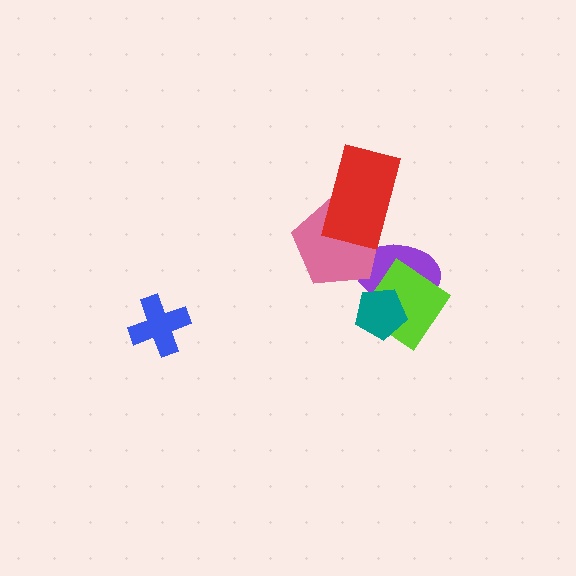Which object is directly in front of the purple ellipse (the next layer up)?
The lime diamond is directly in front of the purple ellipse.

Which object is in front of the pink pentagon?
The red rectangle is in front of the pink pentagon.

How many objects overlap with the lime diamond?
2 objects overlap with the lime diamond.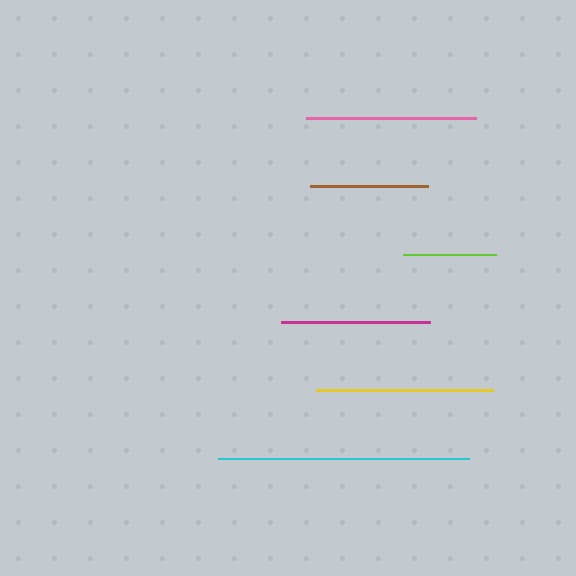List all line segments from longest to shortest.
From longest to shortest: cyan, yellow, pink, magenta, brown, lime.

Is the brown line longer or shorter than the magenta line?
The magenta line is longer than the brown line.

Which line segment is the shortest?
The lime line is the shortest at approximately 93 pixels.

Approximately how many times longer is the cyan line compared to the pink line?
The cyan line is approximately 1.5 times the length of the pink line.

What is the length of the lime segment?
The lime segment is approximately 93 pixels long.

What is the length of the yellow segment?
The yellow segment is approximately 177 pixels long.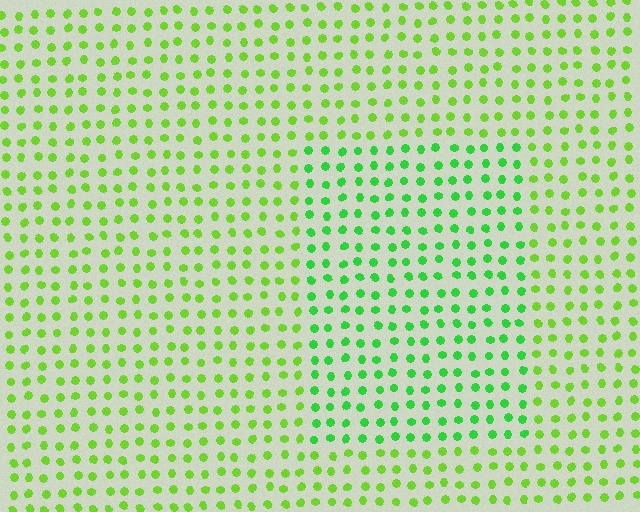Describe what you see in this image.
The image is filled with small lime elements in a uniform arrangement. A rectangle-shaped region is visible where the elements are tinted to a slightly different hue, forming a subtle color boundary.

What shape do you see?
I see a rectangle.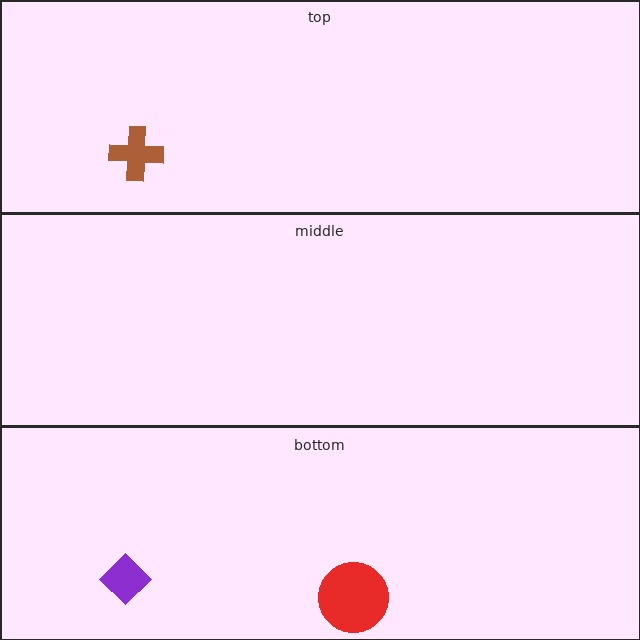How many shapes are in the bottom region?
2.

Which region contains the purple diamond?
The bottom region.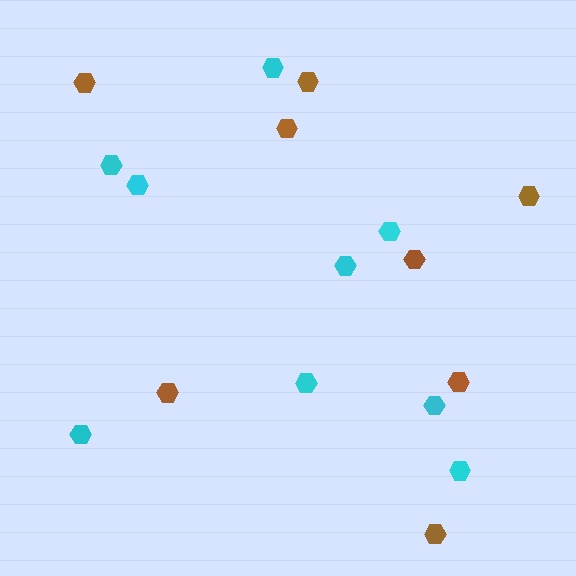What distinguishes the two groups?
There are 2 groups: one group of brown hexagons (8) and one group of cyan hexagons (9).